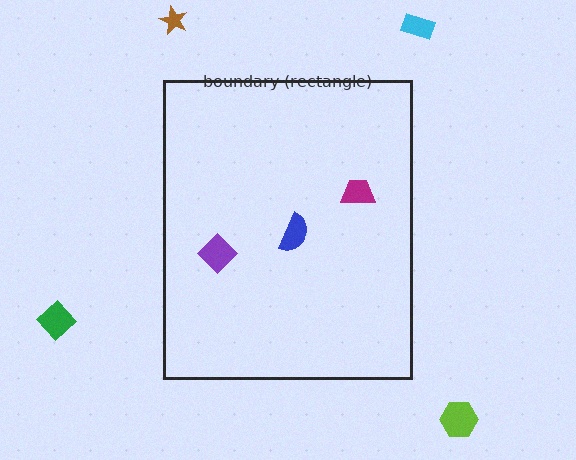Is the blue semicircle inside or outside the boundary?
Inside.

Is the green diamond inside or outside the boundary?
Outside.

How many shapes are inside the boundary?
3 inside, 4 outside.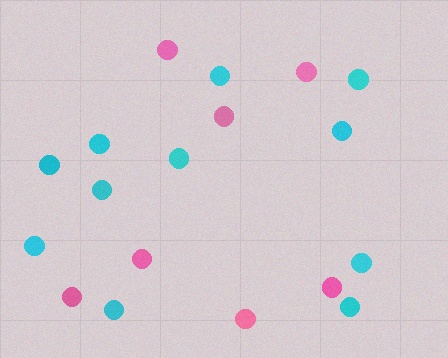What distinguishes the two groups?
There are 2 groups: one group of cyan circles (11) and one group of pink circles (7).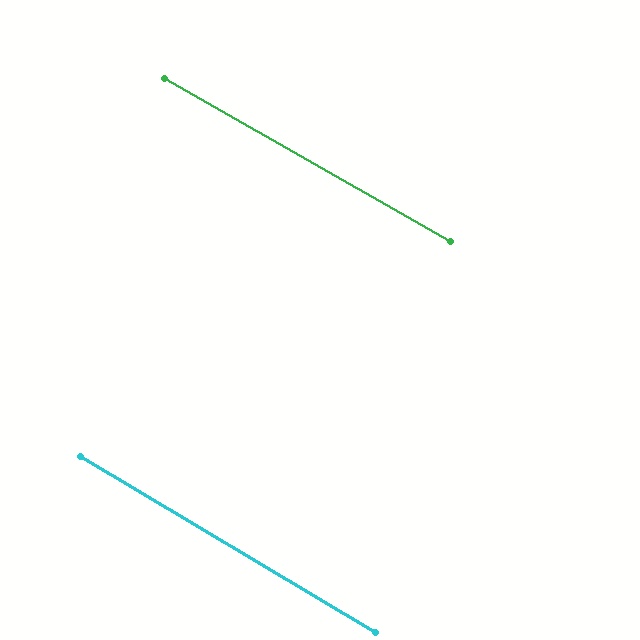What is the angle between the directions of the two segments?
Approximately 1 degree.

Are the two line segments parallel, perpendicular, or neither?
Parallel — their directions differ by only 1.2°.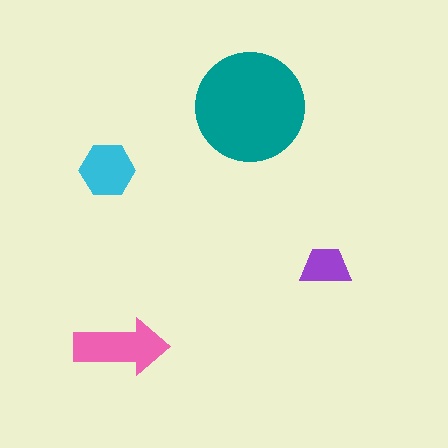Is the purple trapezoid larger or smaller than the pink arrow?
Smaller.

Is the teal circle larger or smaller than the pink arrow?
Larger.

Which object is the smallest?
The purple trapezoid.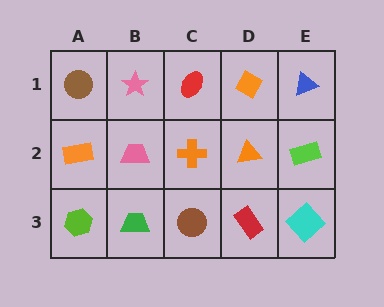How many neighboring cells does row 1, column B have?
3.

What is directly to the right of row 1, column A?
A pink star.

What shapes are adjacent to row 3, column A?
An orange rectangle (row 2, column A), a green trapezoid (row 3, column B).